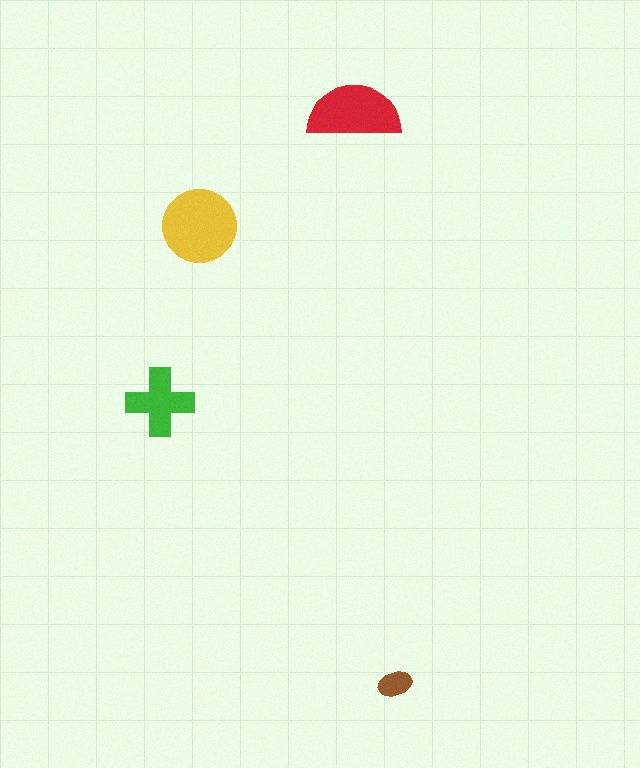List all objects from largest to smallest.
The yellow circle, the red semicircle, the green cross, the brown ellipse.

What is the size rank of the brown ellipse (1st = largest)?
4th.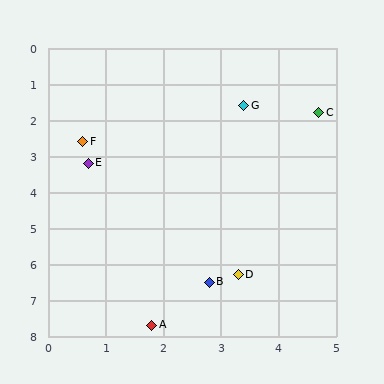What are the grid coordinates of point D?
Point D is at approximately (3.3, 6.3).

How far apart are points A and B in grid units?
Points A and B are about 1.6 grid units apart.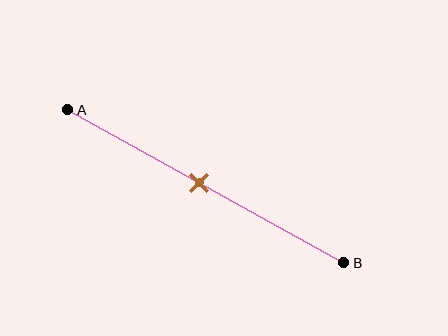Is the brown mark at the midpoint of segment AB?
Yes, the mark is approximately at the midpoint.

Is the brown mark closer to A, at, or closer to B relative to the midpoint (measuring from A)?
The brown mark is approximately at the midpoint of segment AB.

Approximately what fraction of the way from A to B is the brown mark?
The brown mark is approximately 50% of the way from A to B.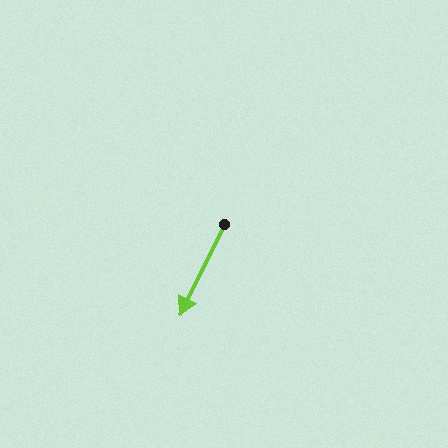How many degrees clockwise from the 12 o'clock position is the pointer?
Approximately 206 degrees.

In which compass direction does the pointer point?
Southwest.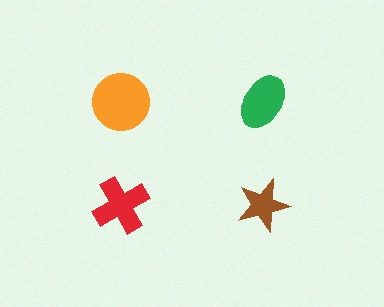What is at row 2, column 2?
A brown star.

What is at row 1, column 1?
An orange circle.